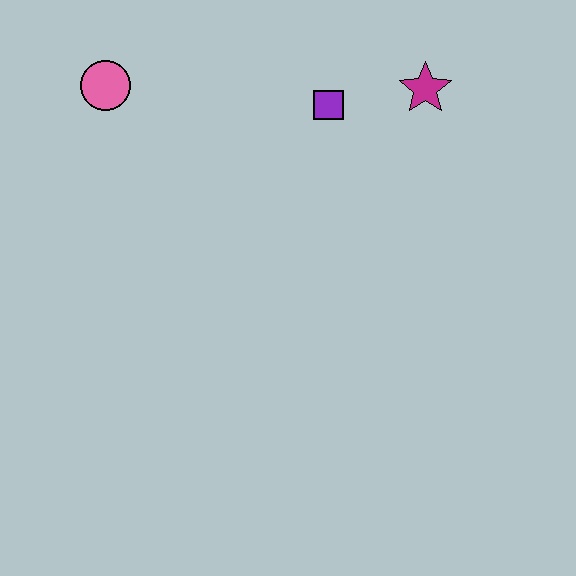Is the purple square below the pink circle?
Yes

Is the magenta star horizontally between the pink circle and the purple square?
No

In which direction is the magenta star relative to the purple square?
The magenta star is to the right of the purple square.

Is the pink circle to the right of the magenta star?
No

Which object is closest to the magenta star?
The purple square is closest to the magenta star.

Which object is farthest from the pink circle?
The magenta star is farthest from the pink circle.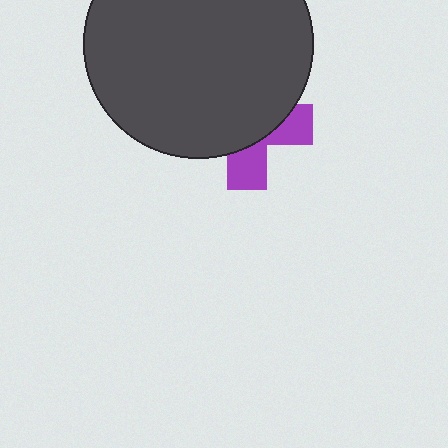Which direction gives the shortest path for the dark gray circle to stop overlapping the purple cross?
Moving up gives the shortest separation.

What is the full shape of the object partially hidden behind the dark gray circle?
The partially hidden object is a purple cross.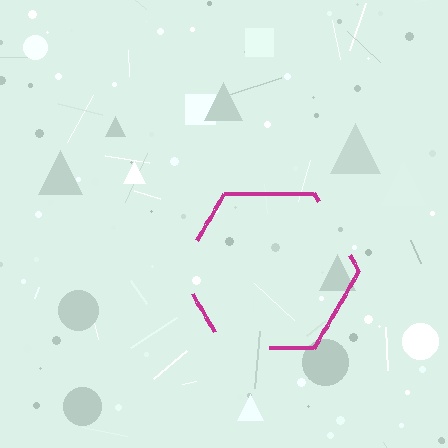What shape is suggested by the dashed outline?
The dashed outline suggests a hexagon.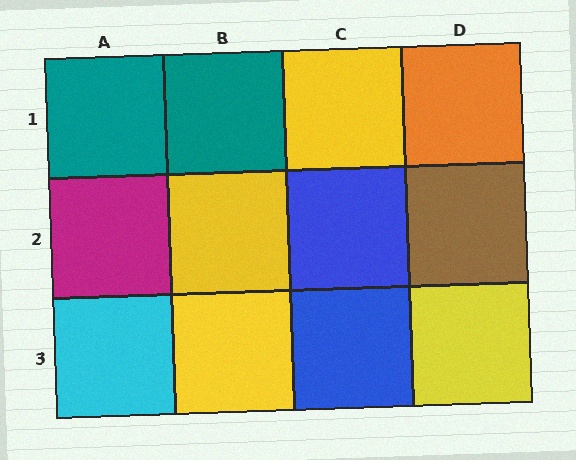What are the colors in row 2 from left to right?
Magenta, yellow, blue, brown.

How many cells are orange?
1 cell is orange.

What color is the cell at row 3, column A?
Cyan.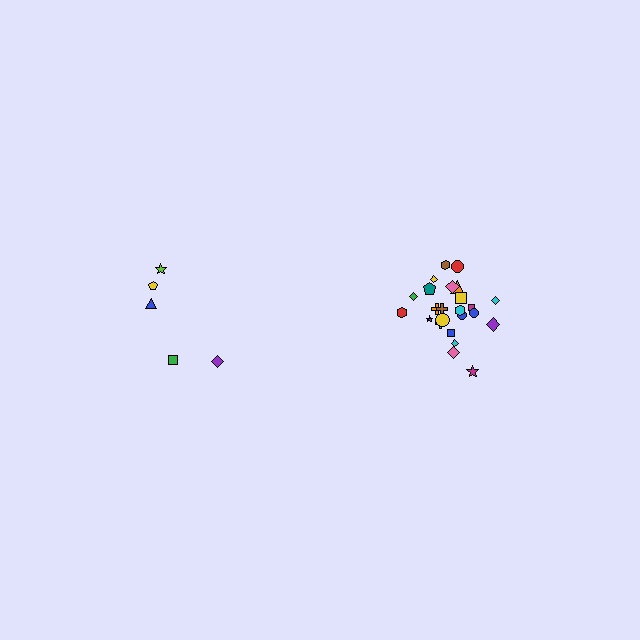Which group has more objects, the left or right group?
The right group.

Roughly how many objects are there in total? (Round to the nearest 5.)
Roughly 30 objects in total.